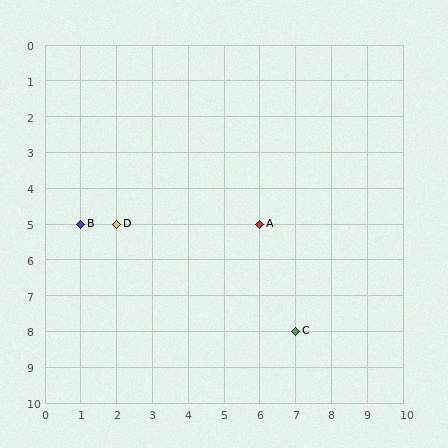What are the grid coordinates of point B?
Point B is at grid coordinates (1, 5).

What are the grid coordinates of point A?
Point A is at grid coordinates (6, 5).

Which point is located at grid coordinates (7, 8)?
Point C is at (7, 8).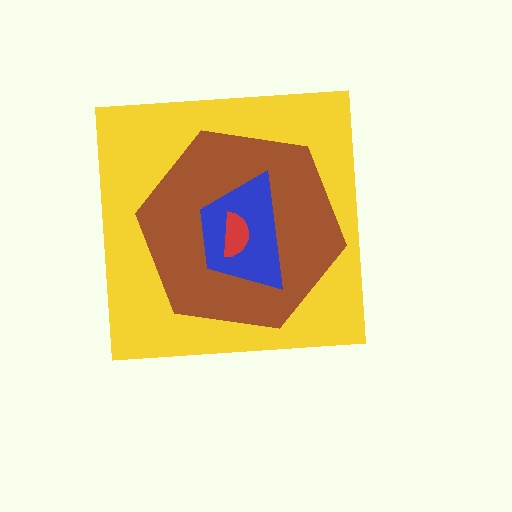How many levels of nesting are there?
4.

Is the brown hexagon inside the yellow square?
Yes.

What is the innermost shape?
The red semicircle.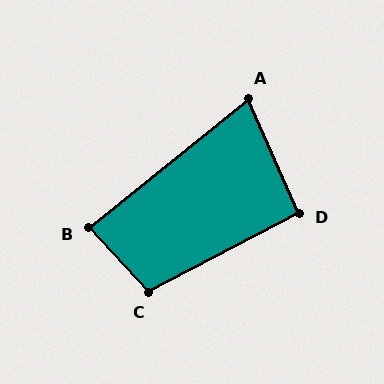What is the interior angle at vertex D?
Approximately 94 degrees (approximately right).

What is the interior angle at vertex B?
Approximately 86 degrees (approximately right).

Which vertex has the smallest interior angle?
A, at approximately 75 degrees.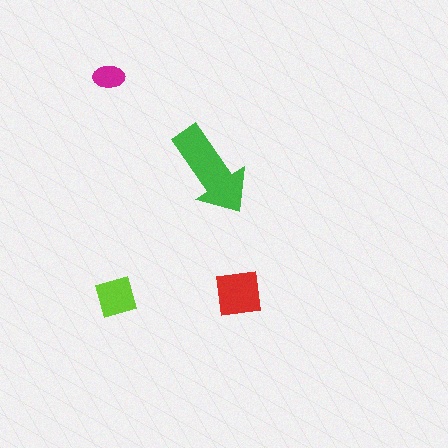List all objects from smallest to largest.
The magenta ellipse, the lime square, the red square, the green arrow.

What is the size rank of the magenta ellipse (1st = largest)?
4th.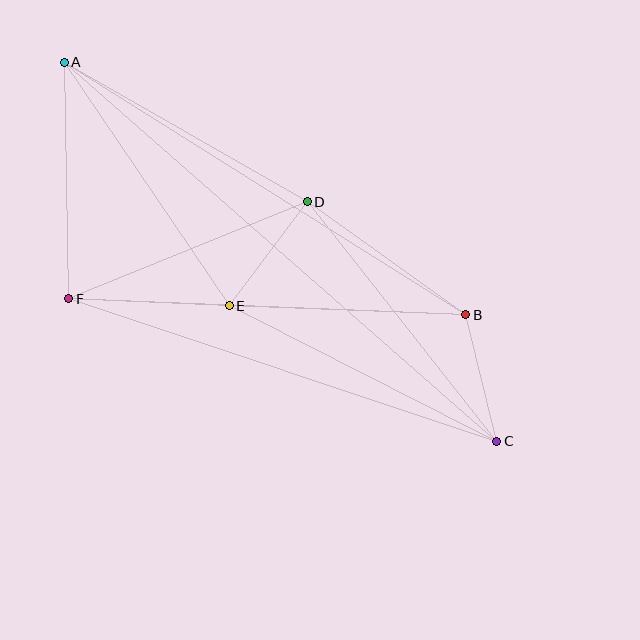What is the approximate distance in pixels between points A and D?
The distance between A and D is approximately 280 pixels.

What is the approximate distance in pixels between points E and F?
The distance between E and F is approximately 161 pixels.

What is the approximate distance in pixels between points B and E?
The distance between B and E is approximately 236 pixels.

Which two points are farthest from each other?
Points A and C are farthest from each other.